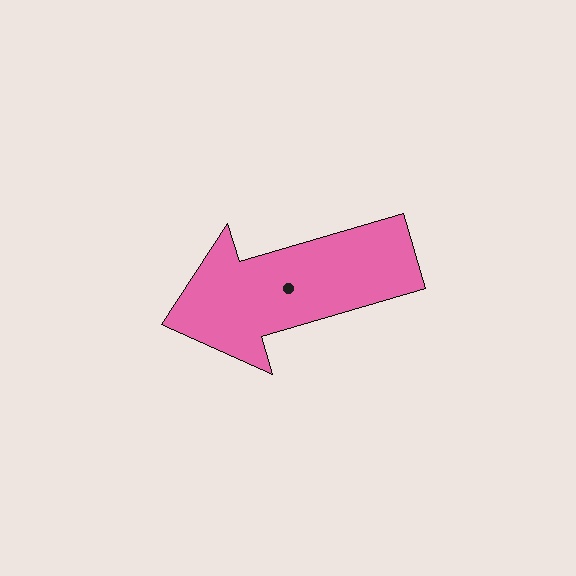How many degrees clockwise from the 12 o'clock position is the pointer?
Approximately 254 degrees.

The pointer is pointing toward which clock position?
Roughly 8 o'clock.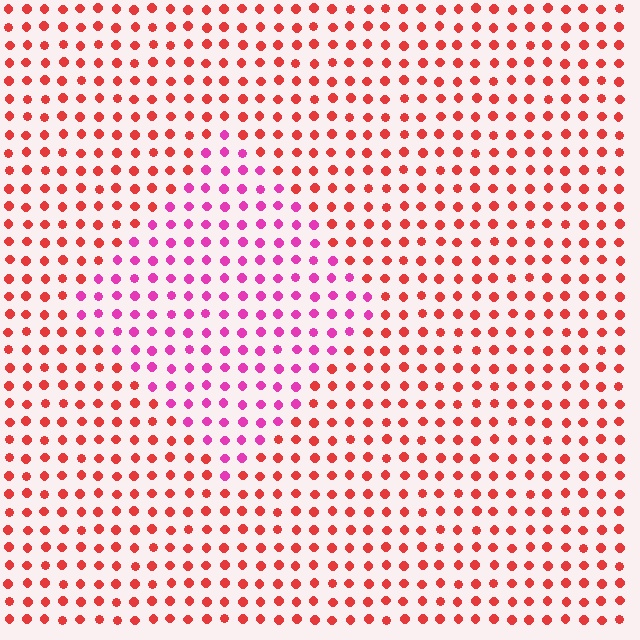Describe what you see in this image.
The image is filled with small red elements in a uniform arrangement. A diamond-shaped region is visible where the elements are tinted to a slightly different hue, forming a subtle color boundary.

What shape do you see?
I see a diamond.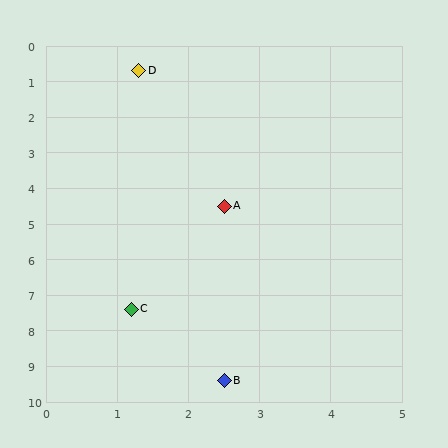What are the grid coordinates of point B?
Point B is at approximately (2.5, 9.4).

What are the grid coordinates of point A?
Point A is at approximately (2.5, 4.5).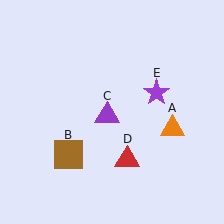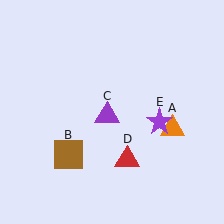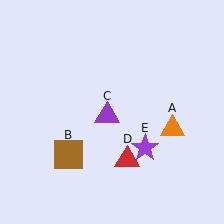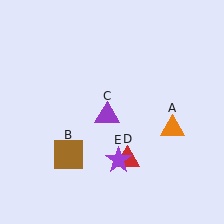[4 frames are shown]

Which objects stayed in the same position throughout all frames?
Orange triangle (object A) and brown square (object B) and purple triangle (object C) and red triangle (object D) remained stationary.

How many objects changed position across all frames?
1 object changed position: purple star (object E).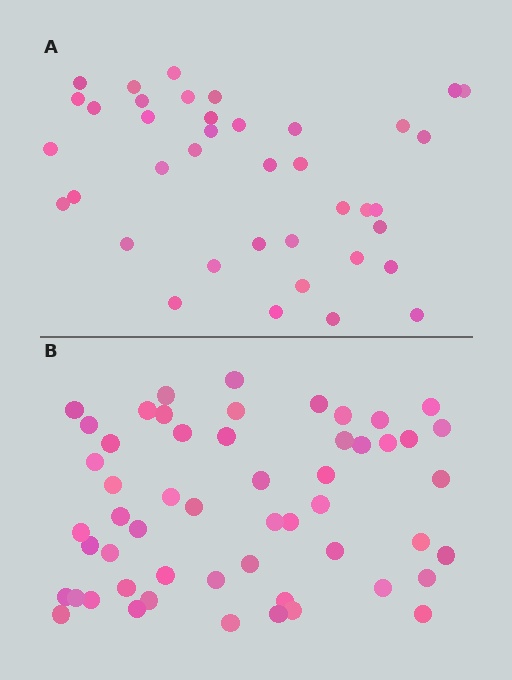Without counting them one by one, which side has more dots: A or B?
Region B (the bottom region) has more dots.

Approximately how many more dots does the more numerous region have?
Region B has approximately 15 more dots than region A.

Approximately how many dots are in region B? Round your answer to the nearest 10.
About 50 dots. (The exact count is 54, which rounds to 50.)